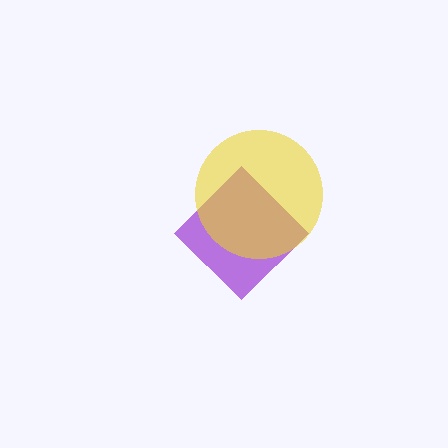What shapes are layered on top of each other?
The layered shapes are: a purple diamond, a yellow circle.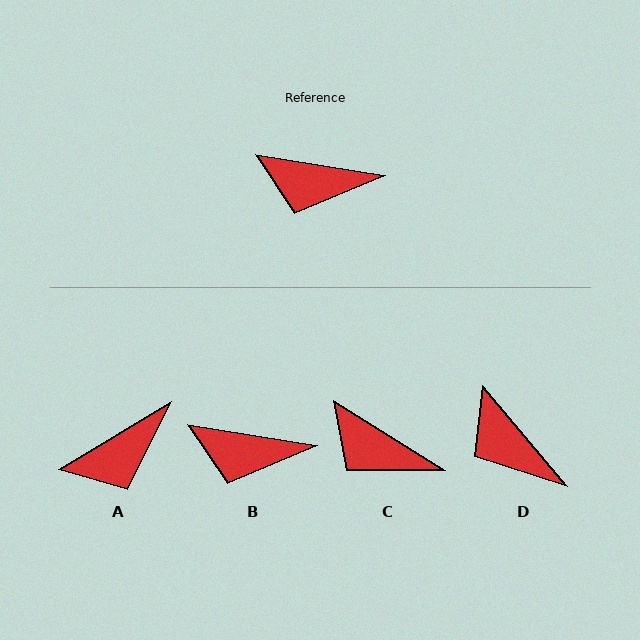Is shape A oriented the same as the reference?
No, it is off by about 40 degrees.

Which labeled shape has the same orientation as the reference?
B.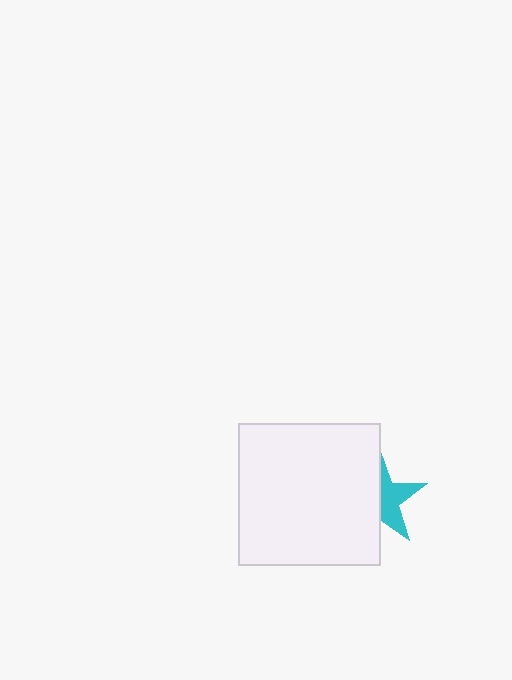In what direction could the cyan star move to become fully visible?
The cyan star could move right. That would shift it out from behind the white square entirely.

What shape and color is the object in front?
The object in front is a white square.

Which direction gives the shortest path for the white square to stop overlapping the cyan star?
Moving left gives the shortest separation.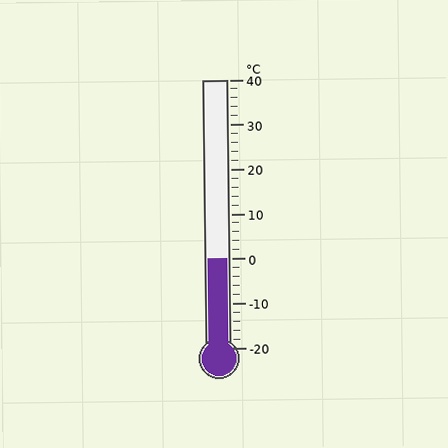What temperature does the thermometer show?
The thermometer shows approximately 0°C.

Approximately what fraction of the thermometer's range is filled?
The thermometer is filled to approximately 35% of its range.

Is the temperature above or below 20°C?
The temperature is below 20°C.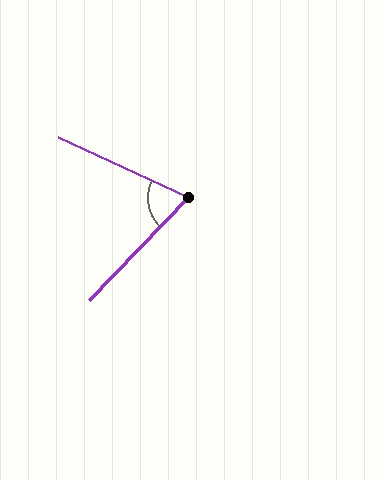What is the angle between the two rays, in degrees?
Approximately 71 degrees.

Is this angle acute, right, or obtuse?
It is acute.